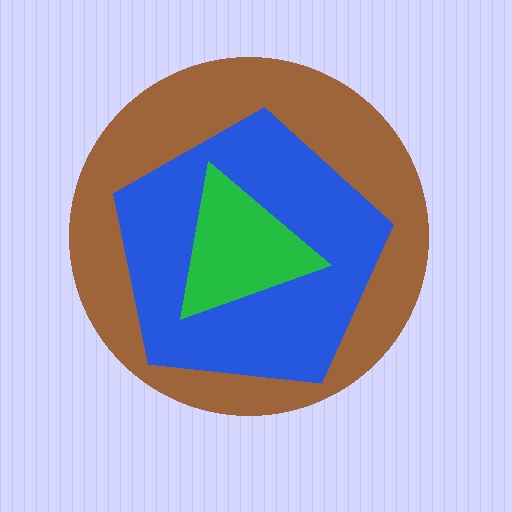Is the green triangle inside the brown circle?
Yes.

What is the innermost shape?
The green triangle.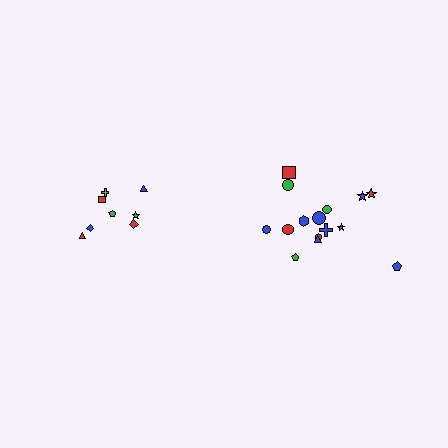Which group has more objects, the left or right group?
The right group.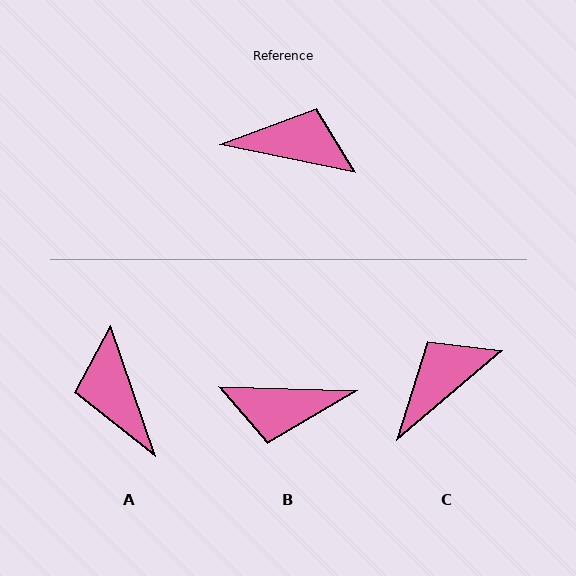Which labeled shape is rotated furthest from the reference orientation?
B, about 170 degrees away.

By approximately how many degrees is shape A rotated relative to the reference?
Approximately 121 degrees counter-clockwise.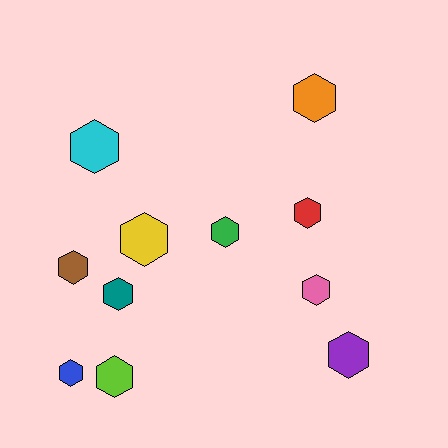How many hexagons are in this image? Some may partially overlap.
There are 11 hexagons.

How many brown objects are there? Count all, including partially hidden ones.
There is 1 brown object.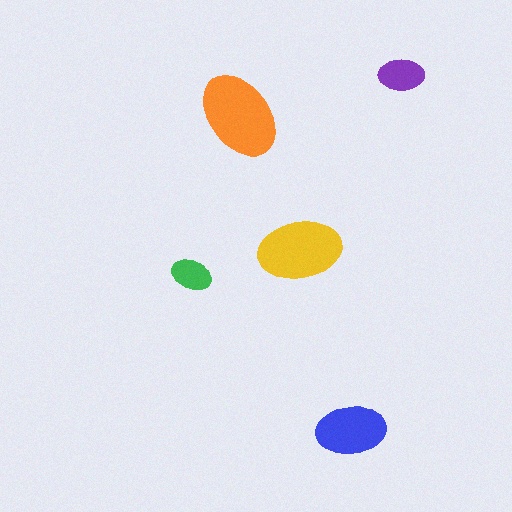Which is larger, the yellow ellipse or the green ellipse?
The yellow one.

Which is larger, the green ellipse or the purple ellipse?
The purple one.